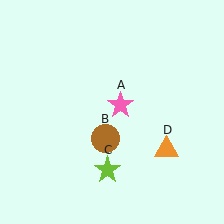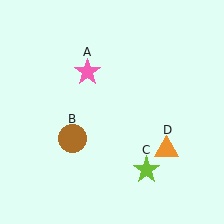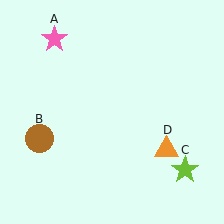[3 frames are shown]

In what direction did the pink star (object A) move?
The pink star (object A) moved up and to the left.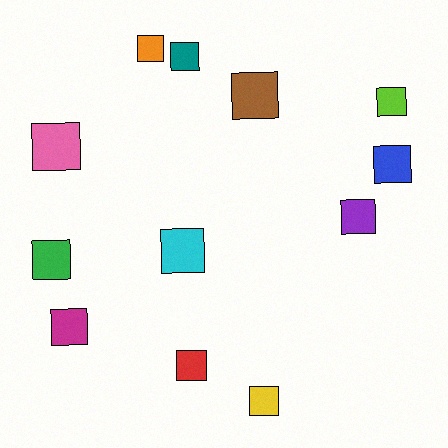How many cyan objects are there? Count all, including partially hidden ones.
There is 1 cyan object.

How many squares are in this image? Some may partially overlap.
There are 12 squares.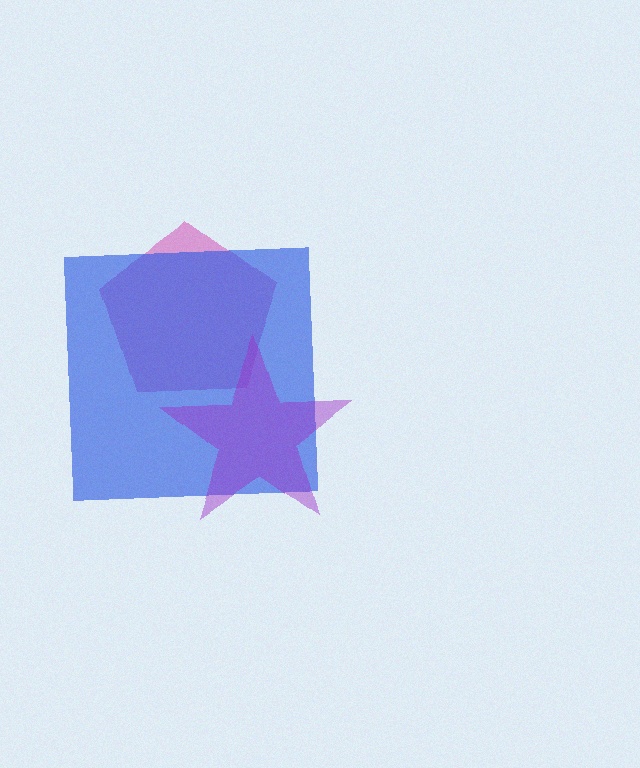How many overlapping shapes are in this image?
There are 3 overlapping shapes in the image.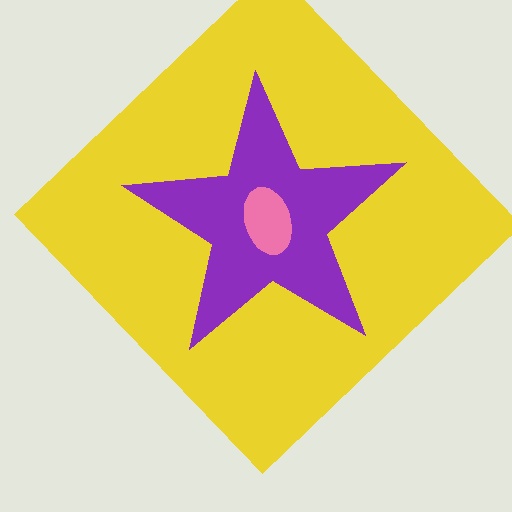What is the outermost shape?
The yellow diamond.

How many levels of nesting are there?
3.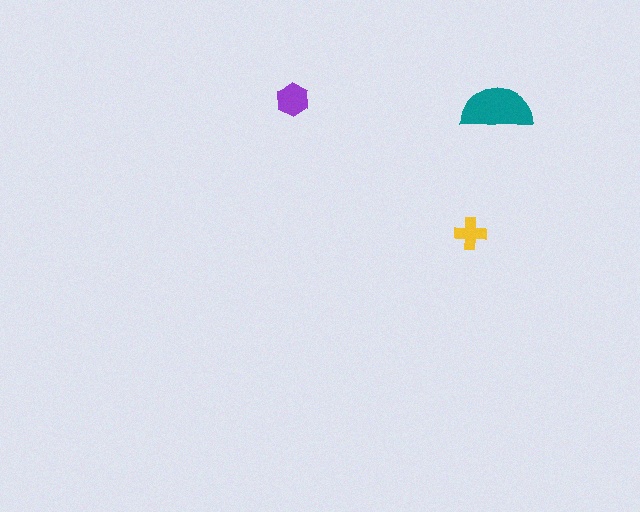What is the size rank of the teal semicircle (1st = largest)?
1st.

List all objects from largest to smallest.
The teal semicircle, the purple hexagon, the yellow cross.